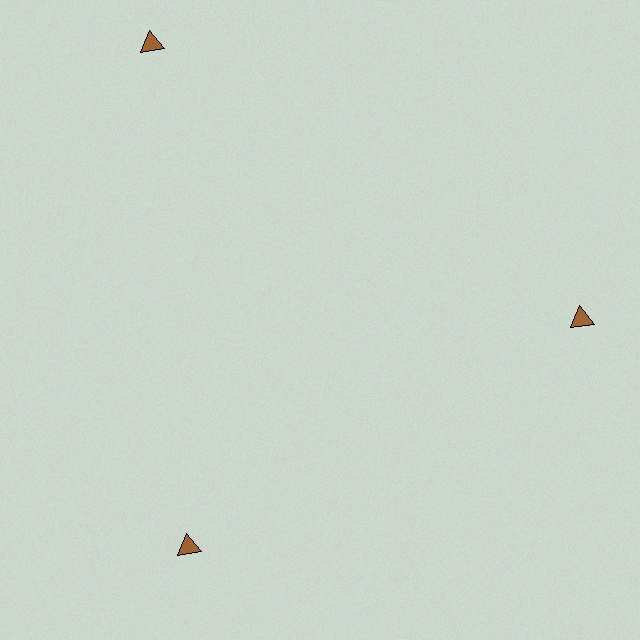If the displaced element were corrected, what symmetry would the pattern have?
It would have 3-fold rotational symmetry — the pattern would map onto itself every 120 degrees.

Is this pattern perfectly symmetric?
No. The 3 brown triangles are arranged in a ring, but one element near the 11 o'clock position is pushed outward from the center, breaking the 3-fold rotational symmetry.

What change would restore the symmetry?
The symmetry would be restored by moving it inward, back onto the ring so that all 3 triangles sit at equal angles and equal distance from the center.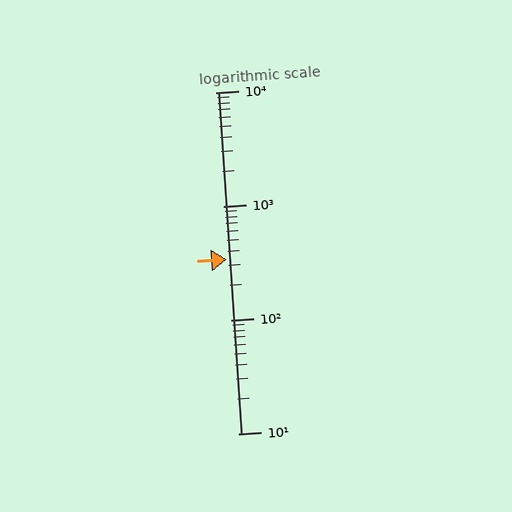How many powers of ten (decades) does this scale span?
The scale spans 3 decades, from 10 to 10000.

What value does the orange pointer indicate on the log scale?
The pointer indicates approximately 340.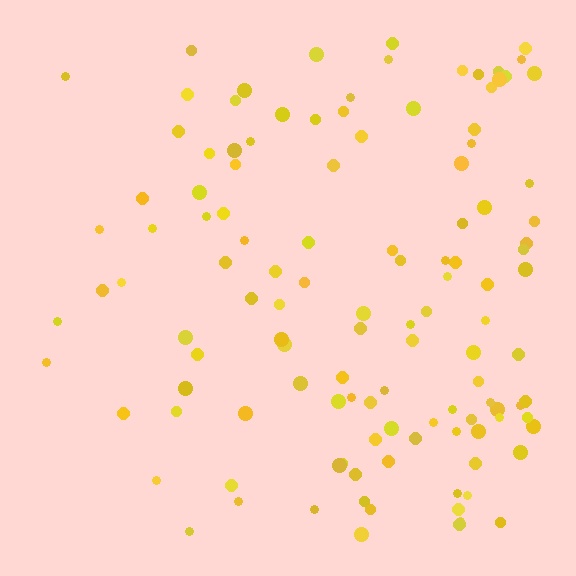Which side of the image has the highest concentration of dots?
The right.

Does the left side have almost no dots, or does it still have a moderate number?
Still a moderate number, just noticeably fewer than the right.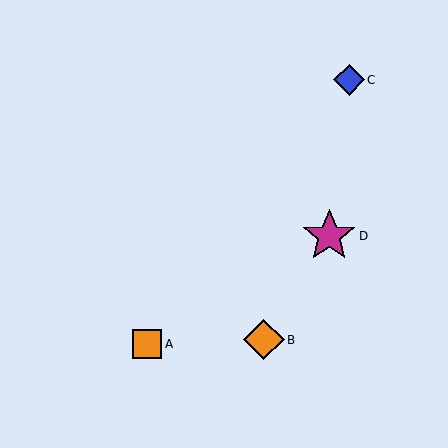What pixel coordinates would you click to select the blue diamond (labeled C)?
Click at (349, 80) to select the blue diamond C.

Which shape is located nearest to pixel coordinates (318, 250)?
The magenta star (labeled D) at (329, 236) is nearest to that location.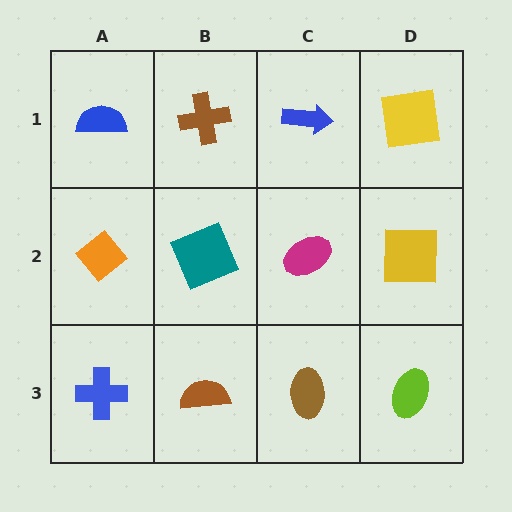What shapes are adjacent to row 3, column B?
A teal square (row 2, column B), a blue cross (row 3, column A), a brown ellipse (row 3, column C).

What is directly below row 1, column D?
A yellow square.